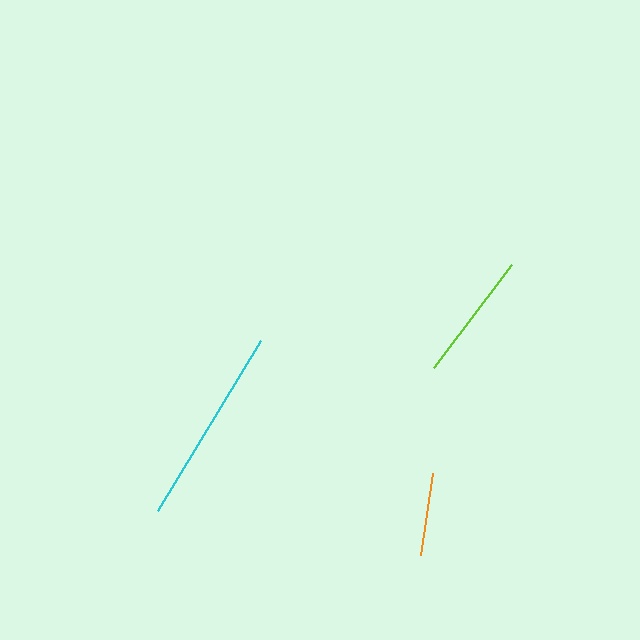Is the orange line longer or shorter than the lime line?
The lime line is longer than the orange line.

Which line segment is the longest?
The cyan line is the longest at approximately 198 pixels.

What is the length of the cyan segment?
The cyan segment is approximately 198 pixels long.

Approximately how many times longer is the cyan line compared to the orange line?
The cyan line is approximately 2.4 times the length of the orange line.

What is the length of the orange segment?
The orange segment is approximately 83 pixels long.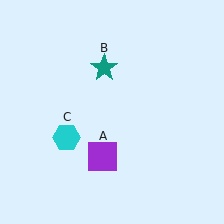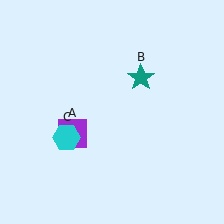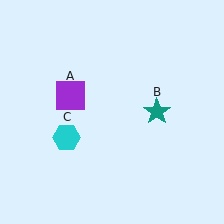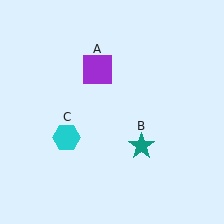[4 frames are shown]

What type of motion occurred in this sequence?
The purple square (object A), teal star (object B) rotated clockwise around the center of the scene.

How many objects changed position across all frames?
2 objects changed position: purple square (object A), teal star (object B).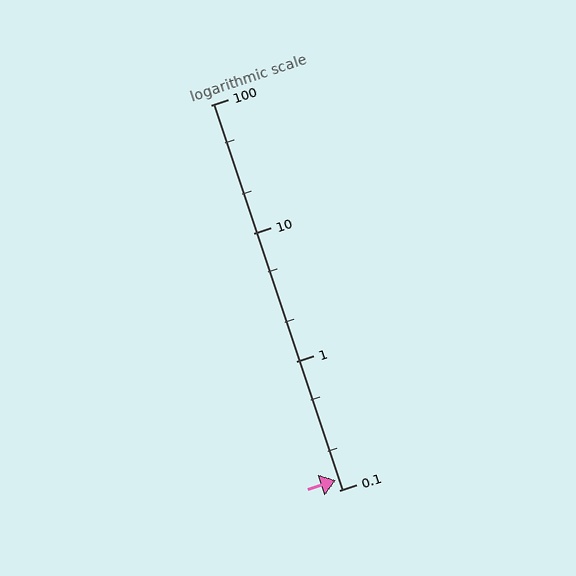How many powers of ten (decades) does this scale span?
The scale spans 3 decades, from 0.1 to 100.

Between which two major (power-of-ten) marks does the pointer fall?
The pointer is between 0.1 and 1.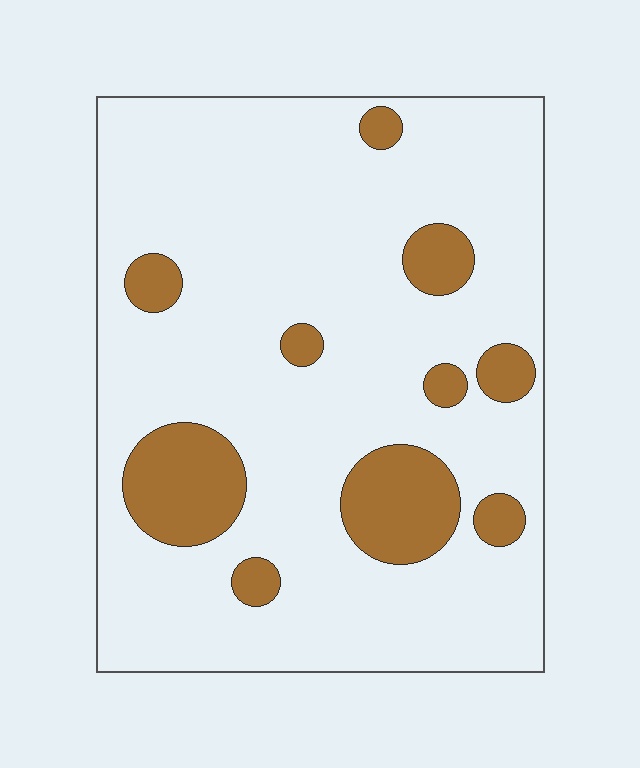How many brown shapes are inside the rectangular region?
10.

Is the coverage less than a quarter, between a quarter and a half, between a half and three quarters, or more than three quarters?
Less than a quarter.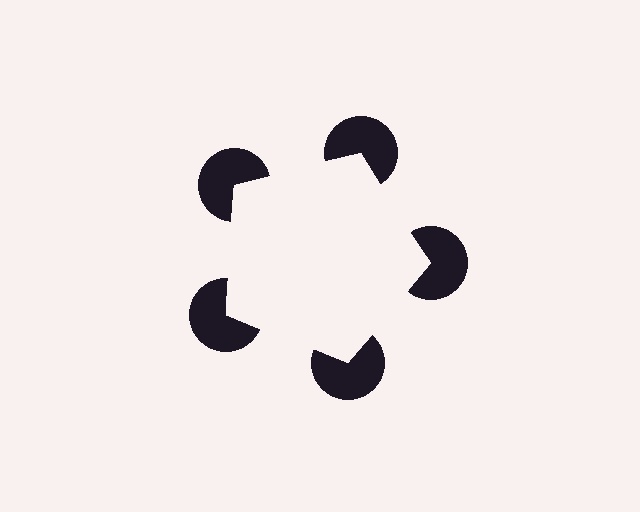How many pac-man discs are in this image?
There are 5 — one at each vertex of the illusory pentagon.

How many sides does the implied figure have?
5 sides.